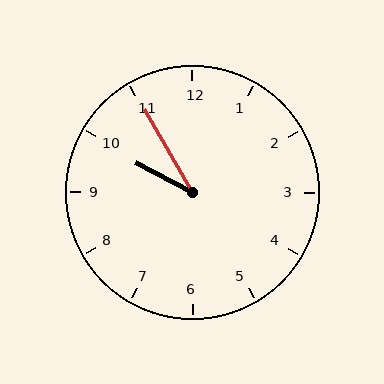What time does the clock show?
9:55.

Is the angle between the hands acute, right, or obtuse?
It is acute.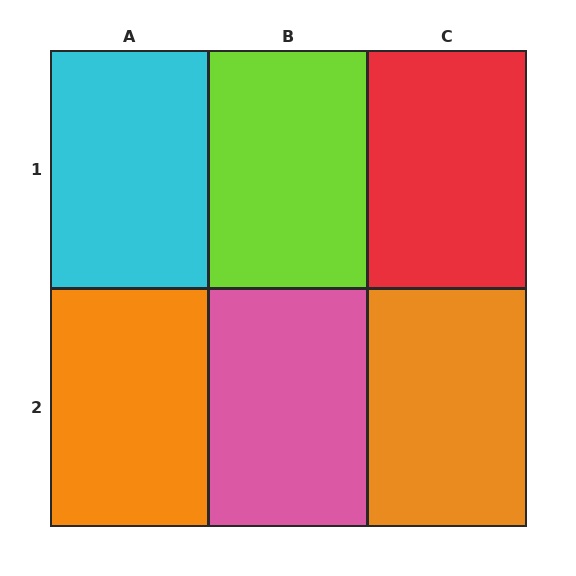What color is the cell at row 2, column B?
Pink.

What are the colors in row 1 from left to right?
Cyan, lime, red.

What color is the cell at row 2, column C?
Orange.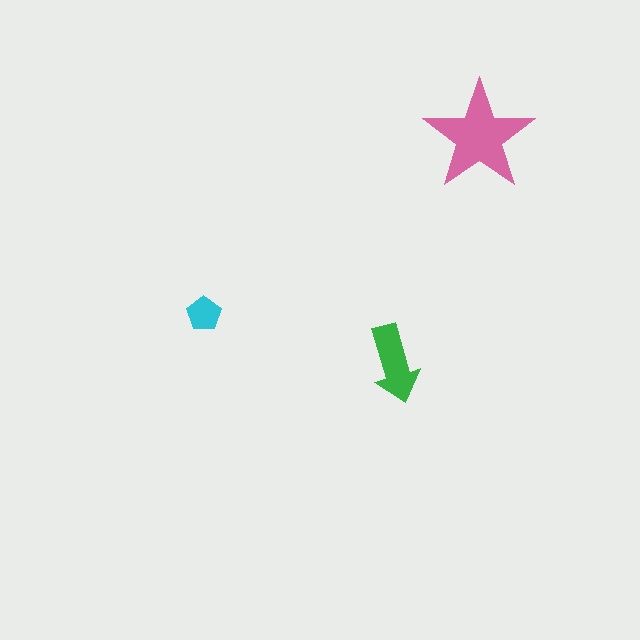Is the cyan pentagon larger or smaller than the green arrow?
Smaller.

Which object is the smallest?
The cyan pentagon.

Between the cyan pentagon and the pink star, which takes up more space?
The pink star.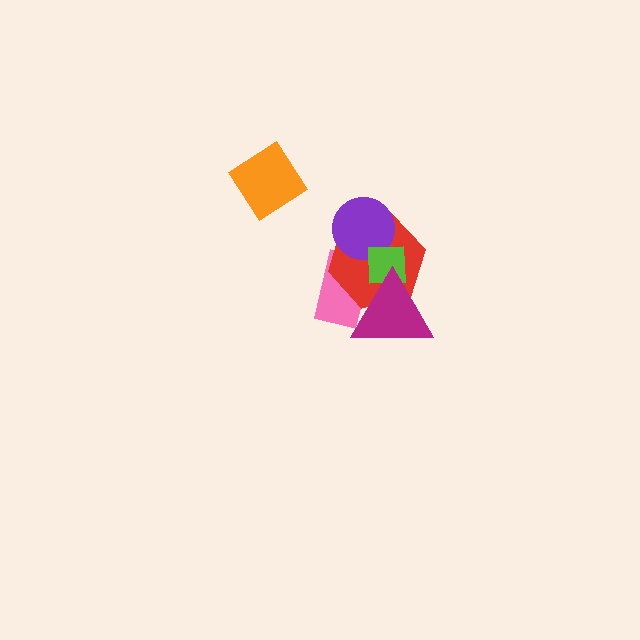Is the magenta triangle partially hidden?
No, no other shape covers it.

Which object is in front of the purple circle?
The lime square is in front of the purple circle.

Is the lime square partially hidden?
Yes, it is partially covered by another shape.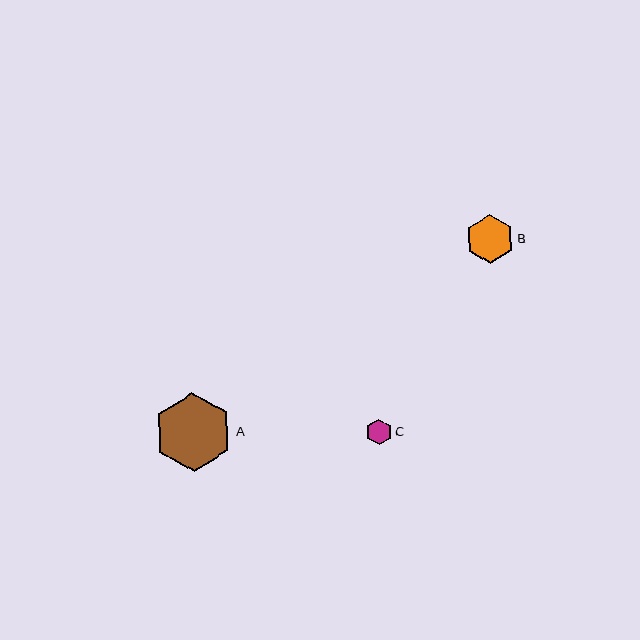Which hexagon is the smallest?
Hexagon C is the smallest with a size of approximately 26 pixels.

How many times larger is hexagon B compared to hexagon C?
Hexagon B is approximately 1.9 times the size of hexagon C.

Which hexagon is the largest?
Hexagon A is the largest with a size of approximately 79 pixels.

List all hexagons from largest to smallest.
From largest to smallest: A, B, C.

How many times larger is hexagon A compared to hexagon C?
Hexagon A is approximately 3.1 times the size of hexagon C.